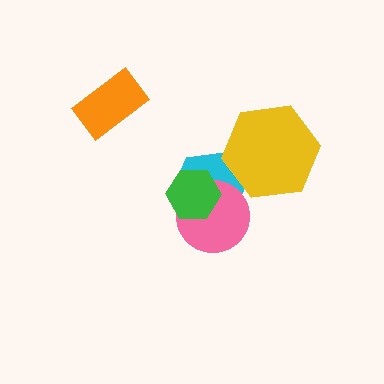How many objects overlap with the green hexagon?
2 objects overlap with the green hexagon.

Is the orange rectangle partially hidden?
No, no other shape covers it.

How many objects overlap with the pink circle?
2 objects overlap with the pink circle.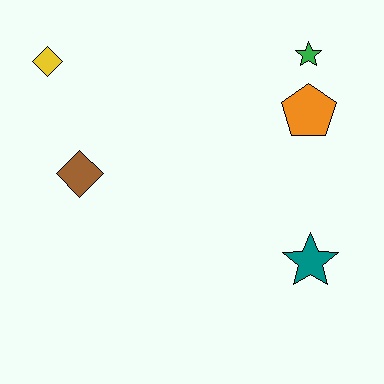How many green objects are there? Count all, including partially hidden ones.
There is 1 green object.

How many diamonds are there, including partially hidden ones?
There are 2 diamonds.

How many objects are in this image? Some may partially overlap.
There are 5 objects.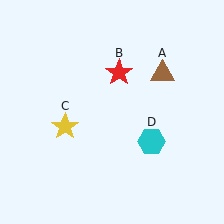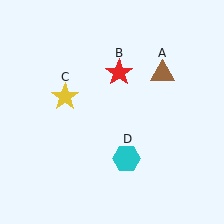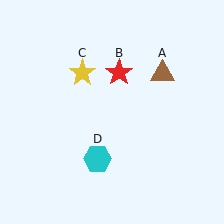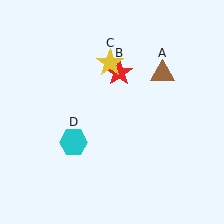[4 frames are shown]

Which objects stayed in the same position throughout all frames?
Brown triangle (object A) and red star (object B) remained stationary.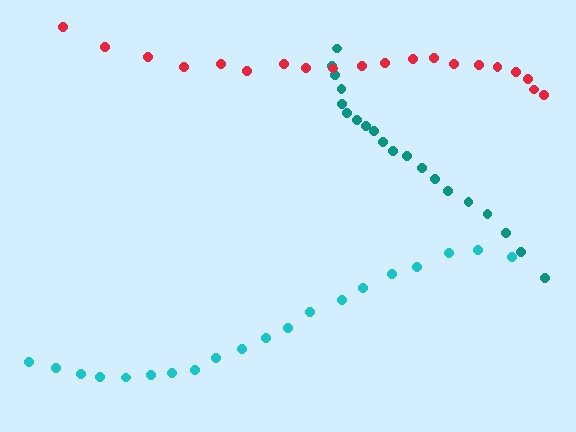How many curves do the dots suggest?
There are 3 distinct paths.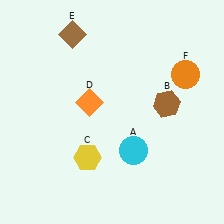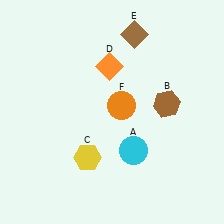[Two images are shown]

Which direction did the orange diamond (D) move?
The orange diamond (D) moved up.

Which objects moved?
The objects that moved are: the orange diamond (D), the brown diamond (E), the orange circle (F).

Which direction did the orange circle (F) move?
The orange circle (F) moved left.